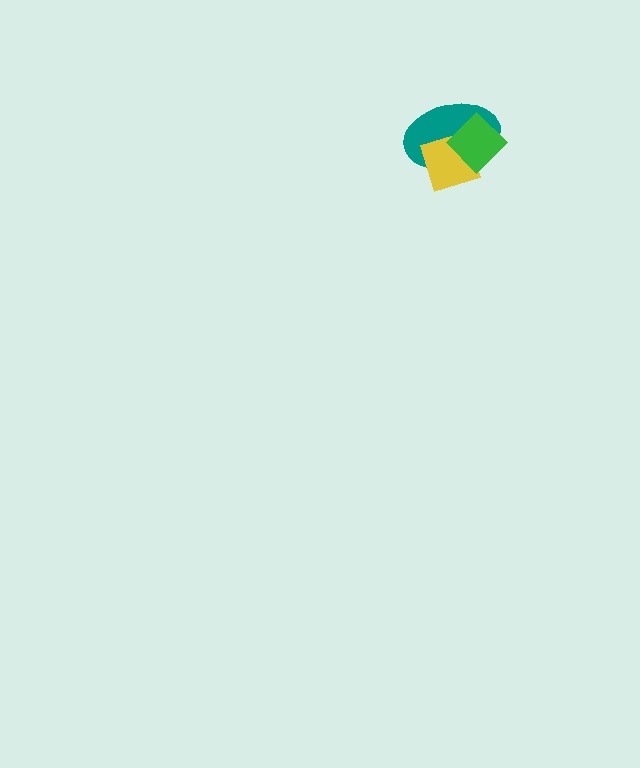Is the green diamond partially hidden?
No, no other shape covers it.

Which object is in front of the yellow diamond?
The green diamond is in front of the yellow diamond.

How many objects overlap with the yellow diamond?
2 objects overlap with the yellow diamond.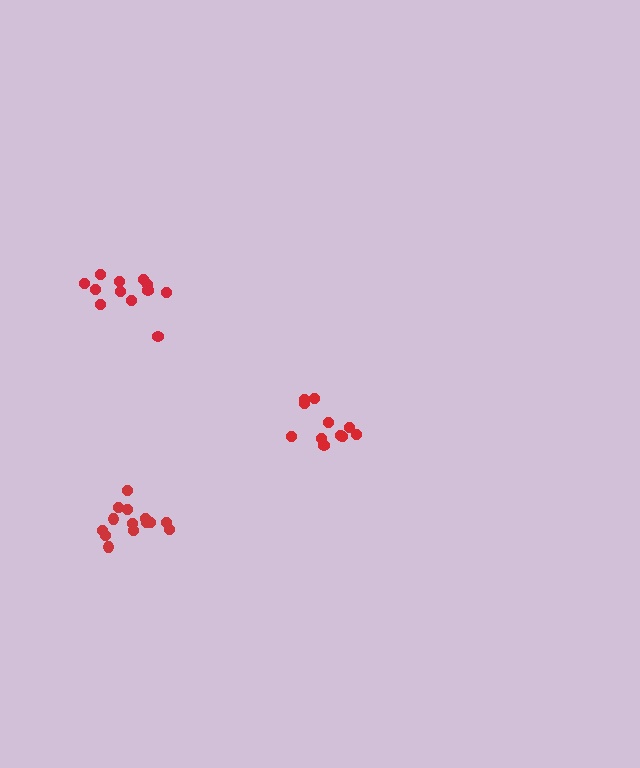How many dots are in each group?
Group 1: 11 dots, Group 2: 14 dots, Group 3: 12 dots (37 total).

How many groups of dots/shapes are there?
There are 3 groups.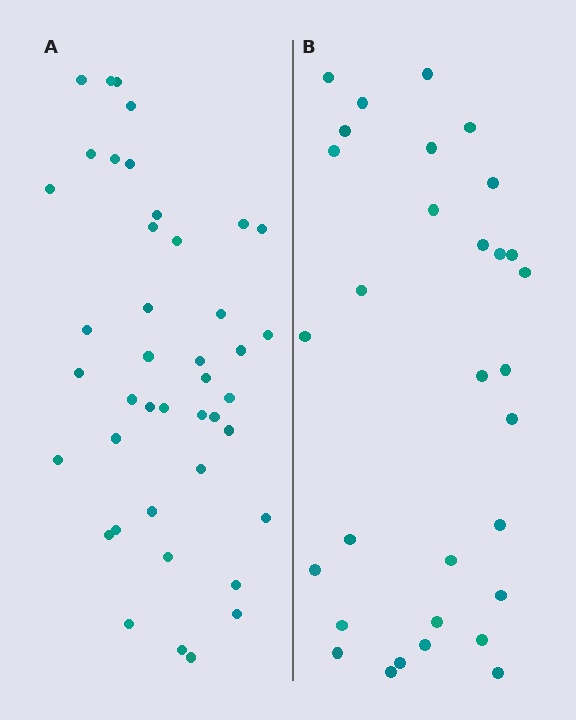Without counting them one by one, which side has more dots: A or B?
Region A (the left region) has more dots.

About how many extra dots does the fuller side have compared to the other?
Region A has roughly 12 or so more dots than region B.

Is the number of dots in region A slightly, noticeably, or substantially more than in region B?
Region A has noticeably more, but not dramatically so. The ratio is roughly 1.4 to 1.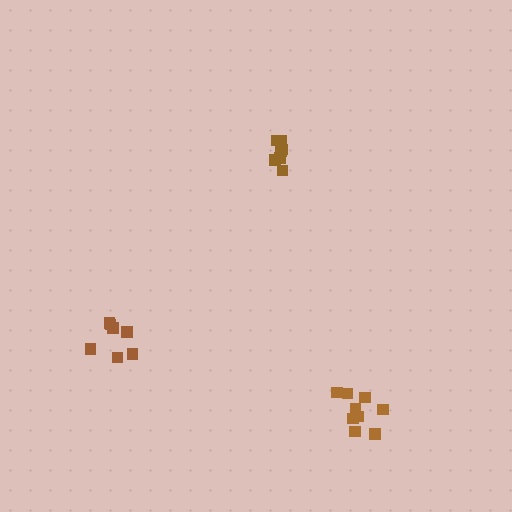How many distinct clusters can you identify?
There are 3 distinct clusters.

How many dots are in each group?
Group 1: 7 dots, Group 2: 8 dots, Group 3: 9 dots (24 total).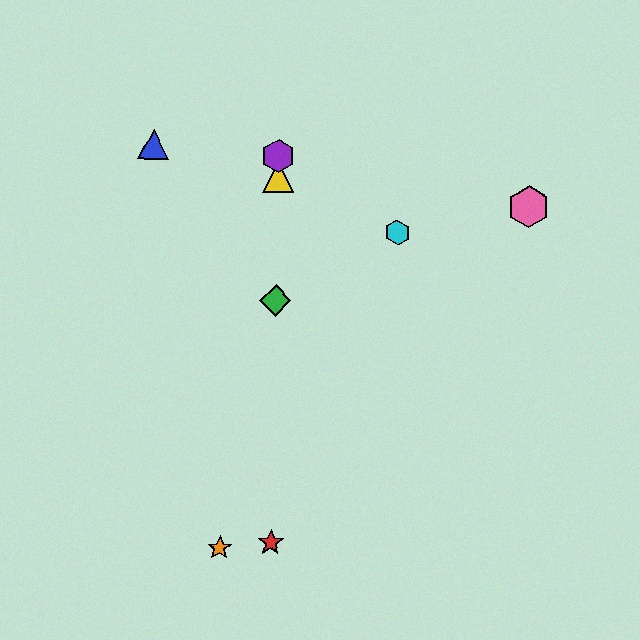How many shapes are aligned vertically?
4 shapes (the red star, the green diamond, the yellow triangle, the purple hexagon) are aligned vertically.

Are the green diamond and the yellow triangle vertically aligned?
Yes, both are at x≈275.